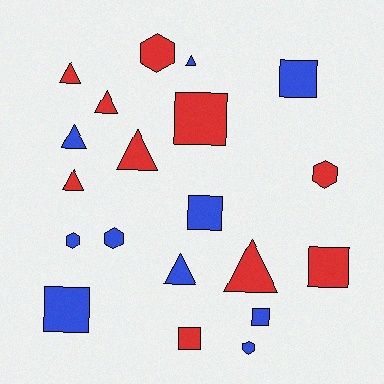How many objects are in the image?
There are 20 objects.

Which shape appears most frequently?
Triangle, with 8 objects.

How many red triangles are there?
There are 5 red triangles.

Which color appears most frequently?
Red, with 10 objects.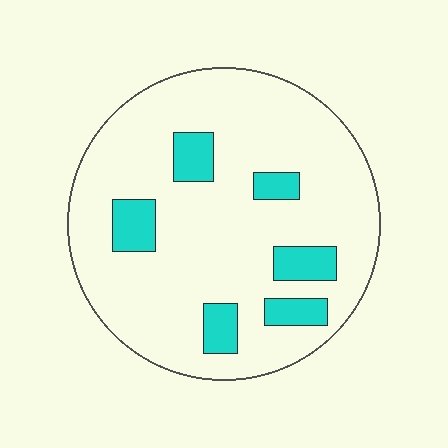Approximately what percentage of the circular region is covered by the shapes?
Approximately 15%.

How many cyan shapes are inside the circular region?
6.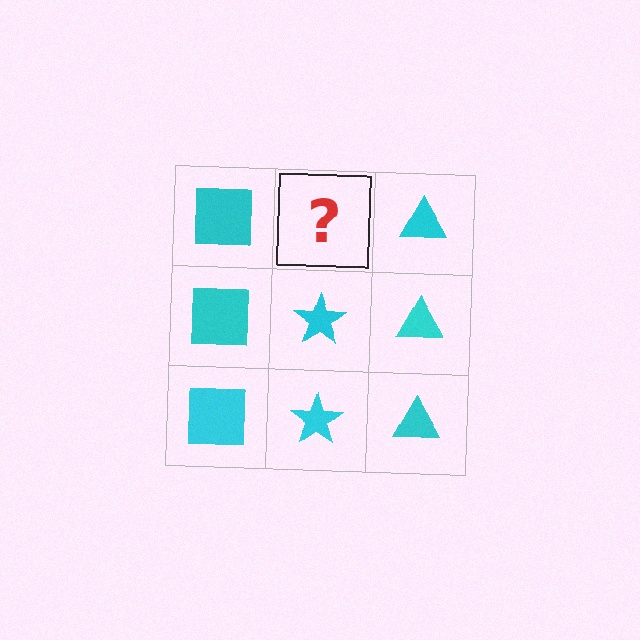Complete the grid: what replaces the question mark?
The question mark should be replaced with a cyan star.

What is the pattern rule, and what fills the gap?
The rule is that each column has a consistent shape. The gap should be filled with a cyan star.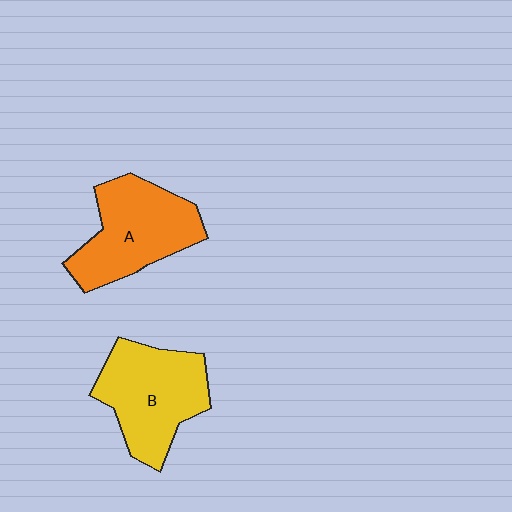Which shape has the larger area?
Shape B (yellow).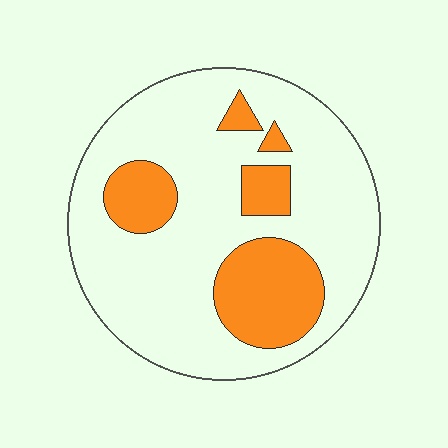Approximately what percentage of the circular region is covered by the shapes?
Approximately 25%.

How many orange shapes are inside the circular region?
5.